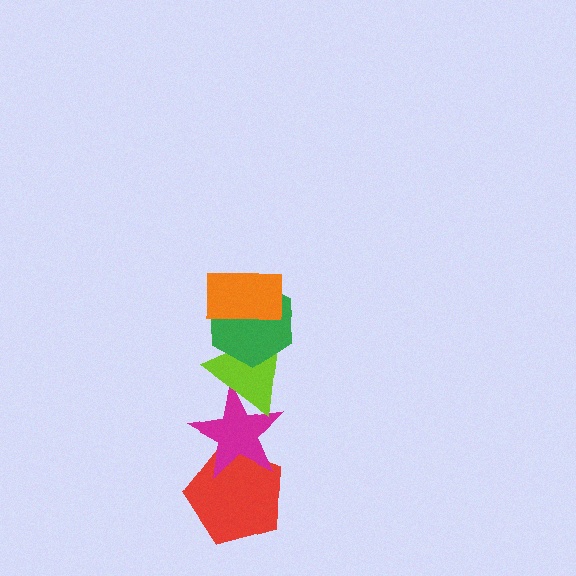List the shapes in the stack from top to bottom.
From top to bottom: the orange rectangle, the green hexagon, the lime triangle, the magenta star, the red pentagon.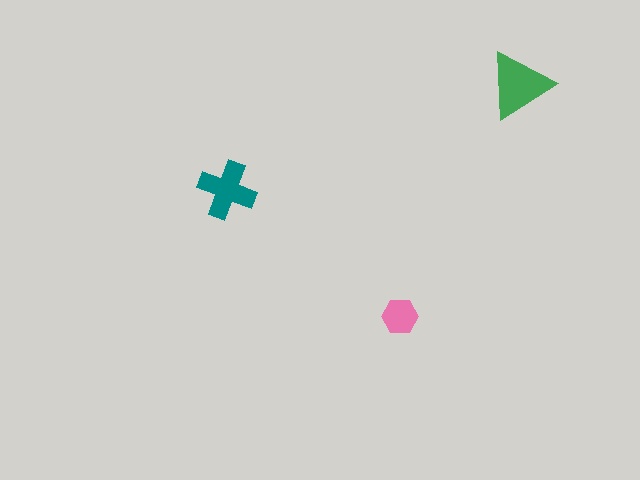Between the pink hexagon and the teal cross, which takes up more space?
The teal cross.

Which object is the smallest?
The pink hexagon.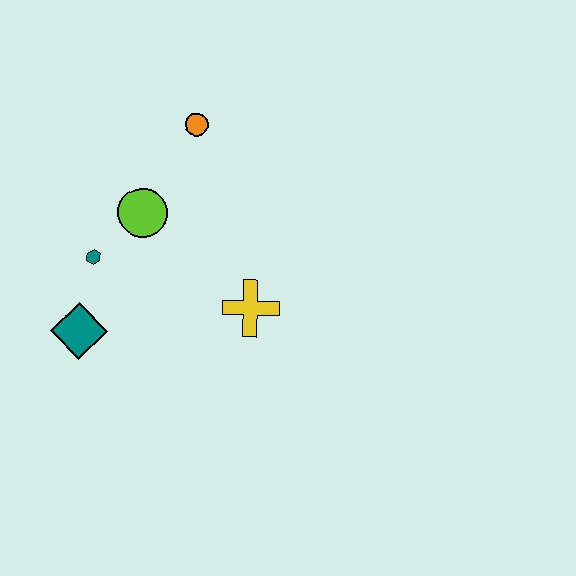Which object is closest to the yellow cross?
The lime circle is closest to the yellow cross.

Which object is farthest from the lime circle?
The yellow cross is farthest from the lime circle.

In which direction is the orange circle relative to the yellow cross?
The orange circle is above the yellow cross.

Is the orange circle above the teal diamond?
Yes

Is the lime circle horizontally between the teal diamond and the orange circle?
Yes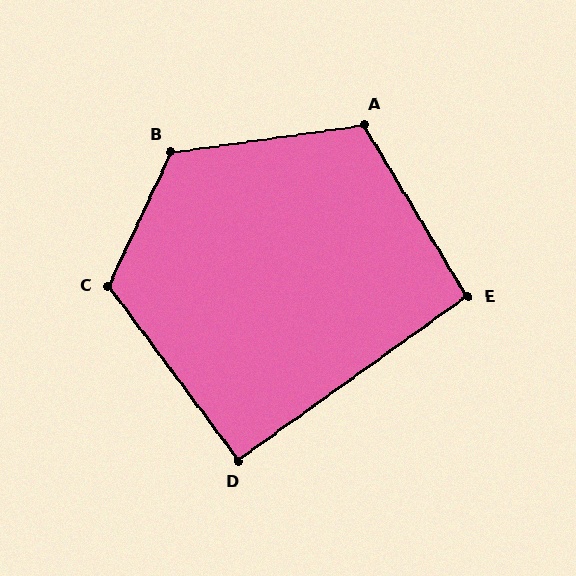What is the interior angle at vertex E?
Approximately 94 degrees (approximately right).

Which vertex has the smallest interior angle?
D, at approximately 91 degrees.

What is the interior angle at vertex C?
Approximately 118 degrees (obtuse).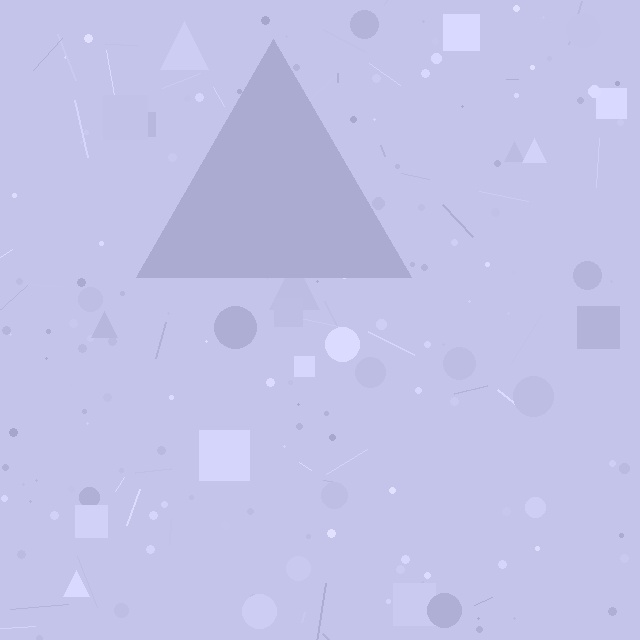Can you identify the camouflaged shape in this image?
The camouflaged shape is a triangle.